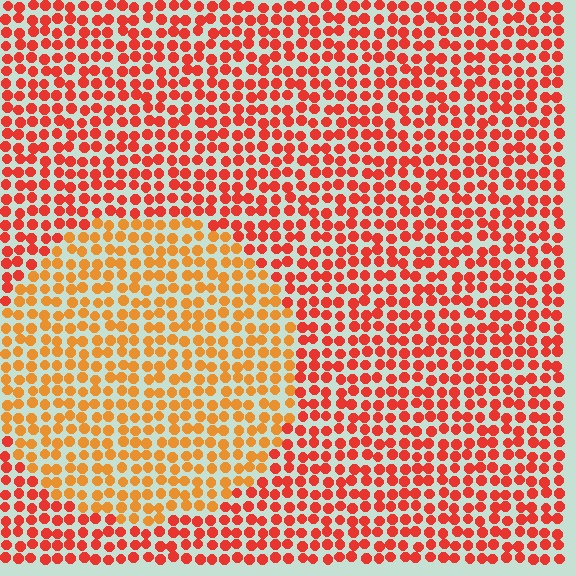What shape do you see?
I see a circle.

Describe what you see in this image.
The image is filled with small red elements in a uniform arrangement. A circle-shaped region is visible where the elements are tinted to a slightly different hue, forming a subtle color boundary.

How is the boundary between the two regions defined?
The boundary is defined purely by a slight shift in hue (about 29 degrees). Spacing, size, and orientation are identical on both sides.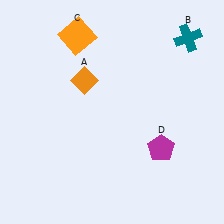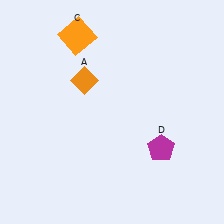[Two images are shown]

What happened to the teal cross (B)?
The teal cross (B) was removed in Image 2. It was in the top-right area of Image 1.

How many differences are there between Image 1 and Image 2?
There is 1 difference between the two images.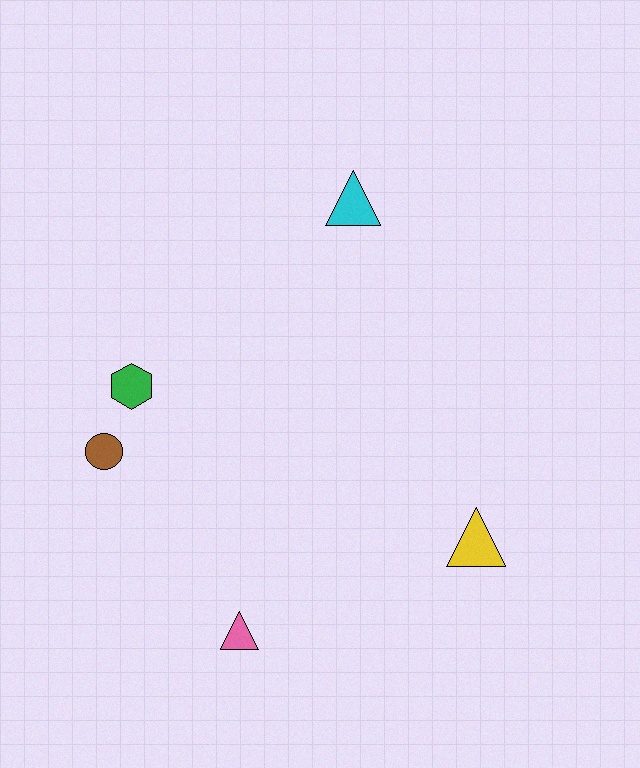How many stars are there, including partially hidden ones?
There are no stars.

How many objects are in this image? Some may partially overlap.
There are 5 objects.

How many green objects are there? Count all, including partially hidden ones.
There is 1 green object.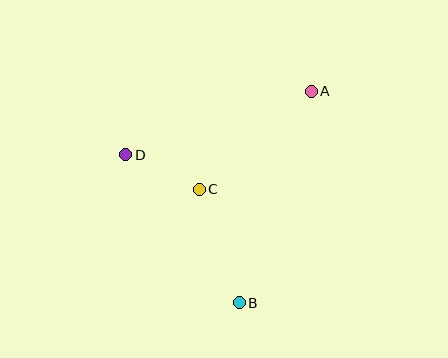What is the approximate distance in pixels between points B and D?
The distance between B and D is approximately 186 pixels.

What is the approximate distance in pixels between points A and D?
The distance between A and D is approximately 196 pixels.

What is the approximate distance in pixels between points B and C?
The distance between B and C is approximately 120 pixels.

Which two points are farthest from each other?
Points A and B are farthest from each other.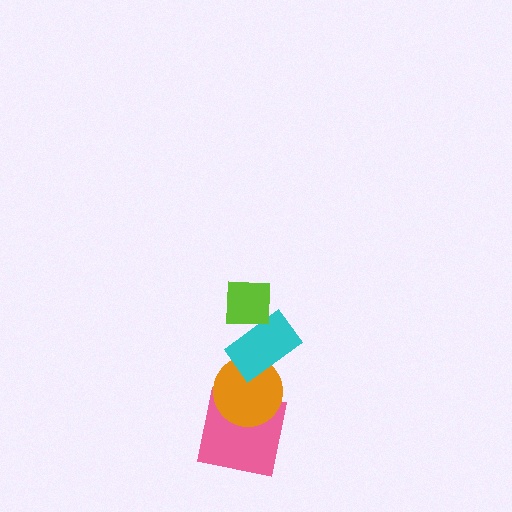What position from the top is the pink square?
The pink square is 4th from the top.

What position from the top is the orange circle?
The orange circle is 3rd from the top.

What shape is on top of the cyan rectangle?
The lime square is on top of the cyan rectangle.